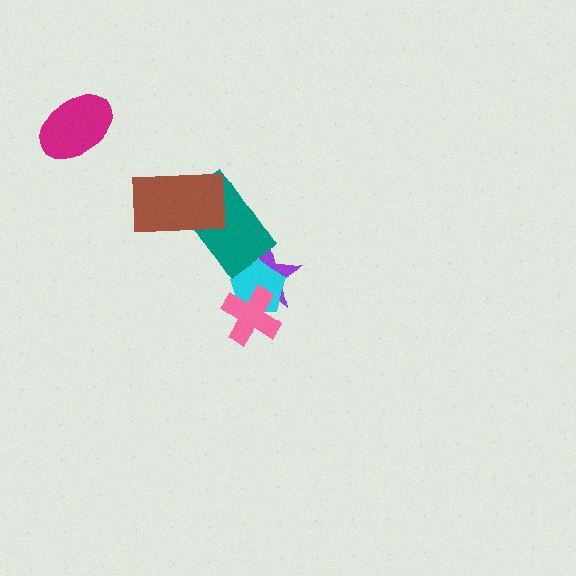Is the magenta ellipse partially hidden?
No, no other shape covers it.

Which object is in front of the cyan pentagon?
The pink cross is in front of the cyan pentagon.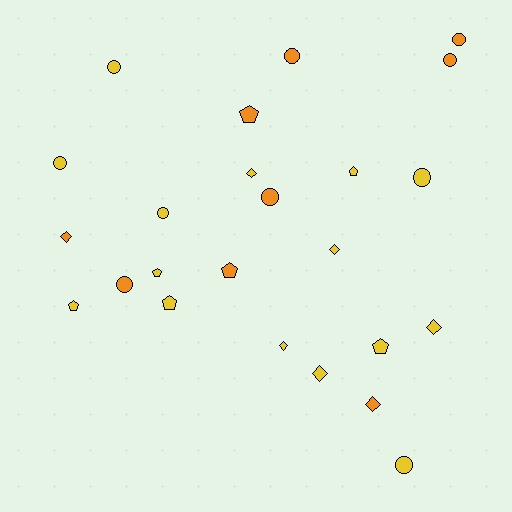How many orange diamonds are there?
There are 2 orange diamonds.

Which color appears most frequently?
Yellow, with 15 objects.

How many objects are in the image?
There are 24 objects.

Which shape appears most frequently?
Circle, with 10 objects.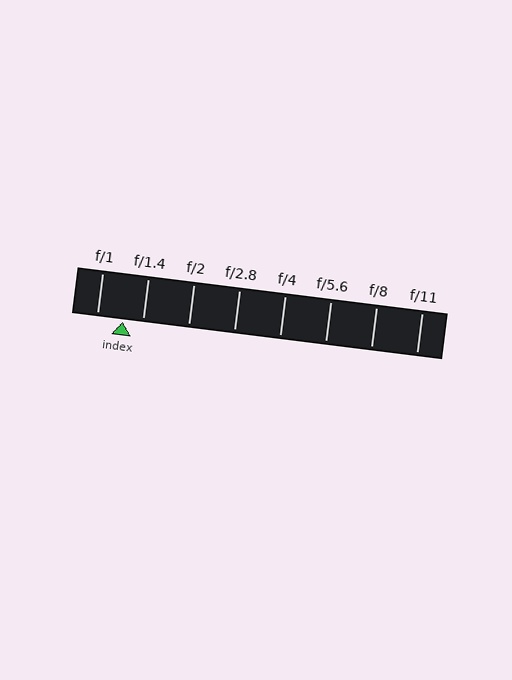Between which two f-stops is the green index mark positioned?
The index mark is between f/1 and f/1.4.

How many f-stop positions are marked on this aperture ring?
There are 8 f-stop positions marked.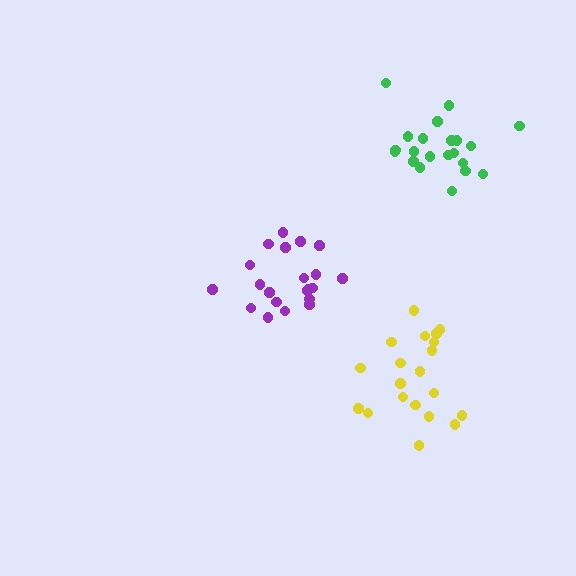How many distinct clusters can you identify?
There are 3 distinct clusters.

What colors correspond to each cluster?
The clusters are colored: purple, green, yellow.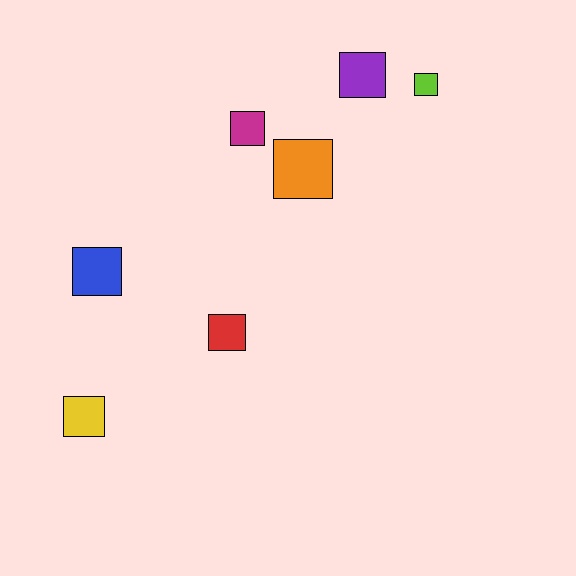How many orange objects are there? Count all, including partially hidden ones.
There is 1 orange object.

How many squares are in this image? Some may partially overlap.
There are 7 squares.